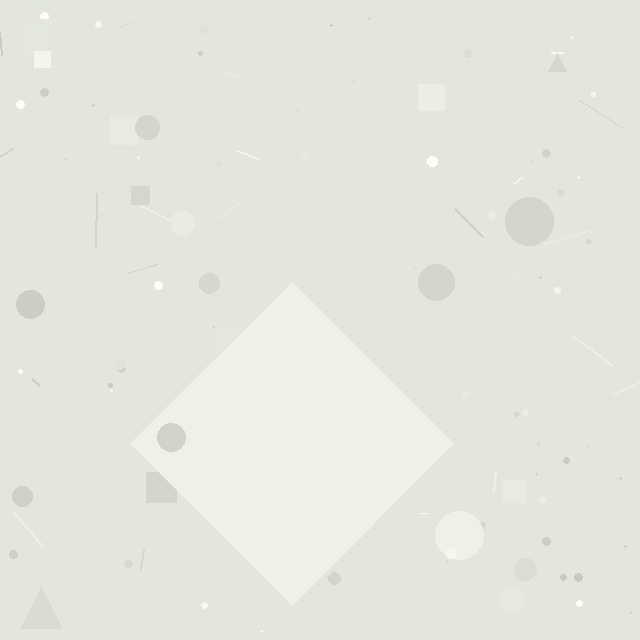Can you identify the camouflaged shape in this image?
The camouflaged shape is a diamond.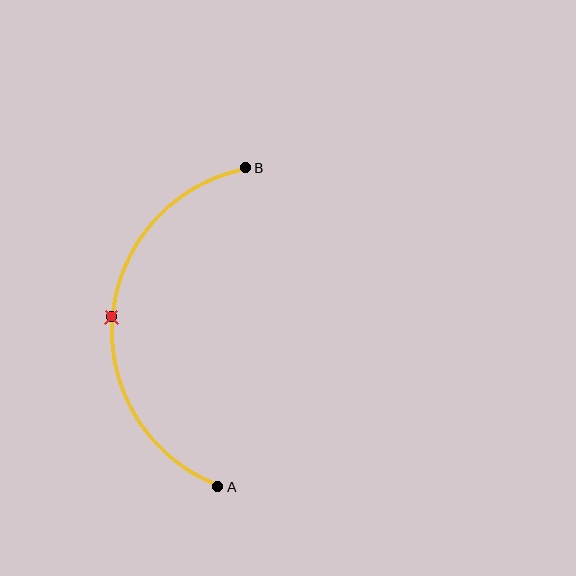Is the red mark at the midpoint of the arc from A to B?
Yes. The red mark lies on the arc at equal arc-length from both A and B — it is the arc midpoint.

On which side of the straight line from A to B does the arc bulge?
The arc bulges to the left of the straight line connecting A and B.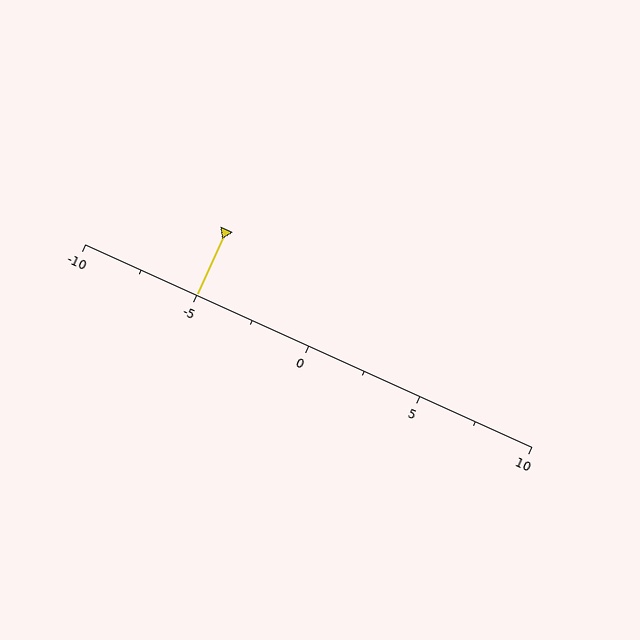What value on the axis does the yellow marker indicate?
The marker indicates approximately -5.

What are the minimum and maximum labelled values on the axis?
The axis runs from -10 to 10.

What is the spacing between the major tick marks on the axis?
The major ticks are spaced 5 apart.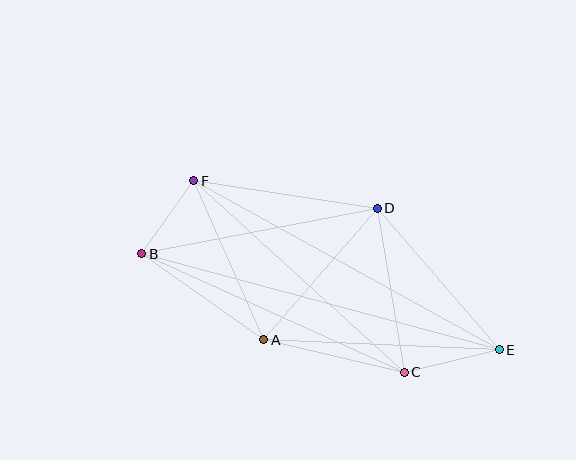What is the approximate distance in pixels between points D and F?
The distance between D and F is approximately 185 pixels.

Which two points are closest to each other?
Points B and F are closest to each other.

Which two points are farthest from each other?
Points B and E are farthest from each other.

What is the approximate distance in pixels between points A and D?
The distance between A and D is approximately 174 pixels.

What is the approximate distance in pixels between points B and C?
The distance between B and C is approximately 288 pixels.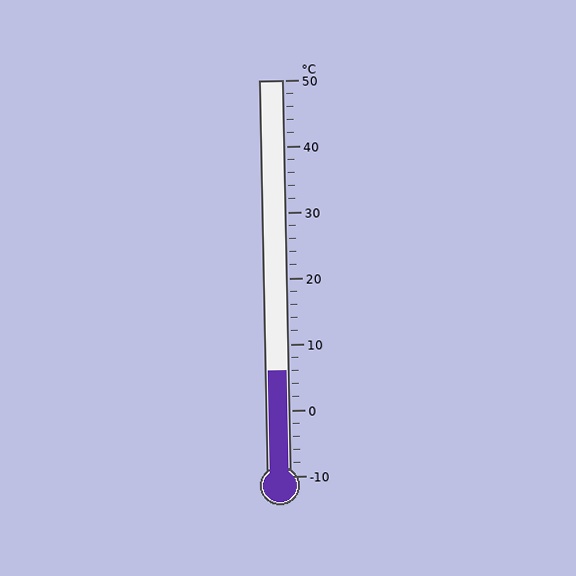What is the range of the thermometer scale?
The thermometer scale ranges from -10°C to 50°C.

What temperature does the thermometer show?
The thermometer shows approximately 6°C.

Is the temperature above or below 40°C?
The temperature is below 40°C.